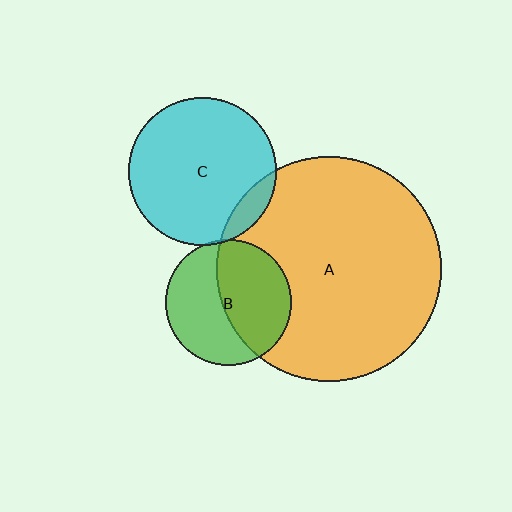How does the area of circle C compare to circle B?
Approximately 1.4 times.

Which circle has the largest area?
Circle A (orange).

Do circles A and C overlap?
Yes.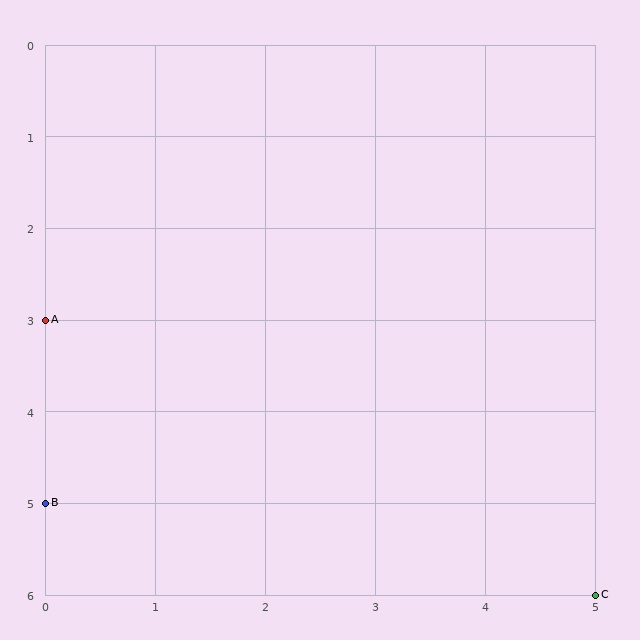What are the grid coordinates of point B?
Point B is at grid coordinates (0, 5).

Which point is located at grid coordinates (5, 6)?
Point C is at (5, 6).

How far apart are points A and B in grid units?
Points A and B are 2 rows apart.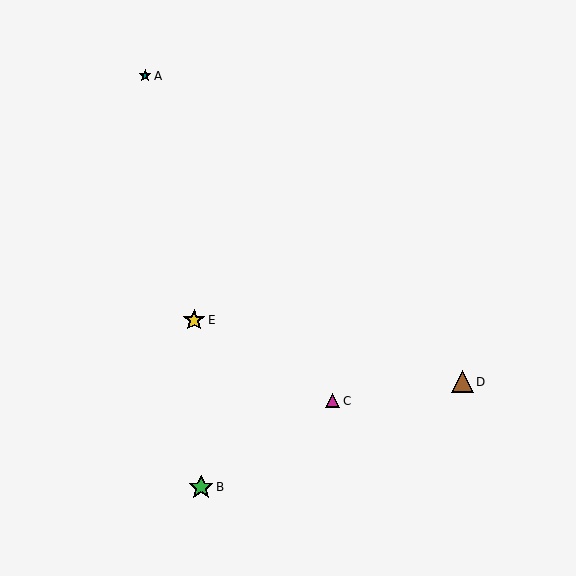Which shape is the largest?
The green star (labeled B) is the largest.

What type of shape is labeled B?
Shape B is a green star.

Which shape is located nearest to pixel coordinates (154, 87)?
The teal star (labeled A) at (145, 76) is nearest to that location.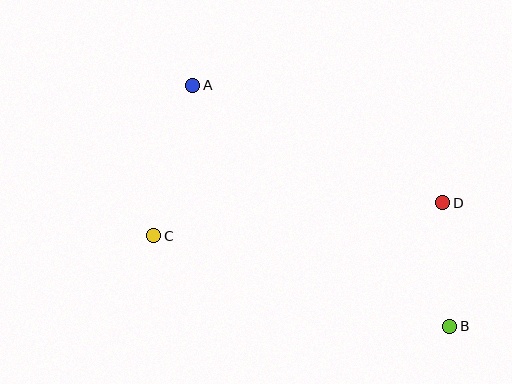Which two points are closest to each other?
Points B and D are closest to each other.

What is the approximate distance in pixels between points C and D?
The distance between C and D is approximately 291 pixels.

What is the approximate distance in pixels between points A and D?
The distance between A and D is approximately 276 pixels.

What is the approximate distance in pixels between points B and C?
The distance between B and C is approximately 310 pixels.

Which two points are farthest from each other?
Points A and B are farthest from each other.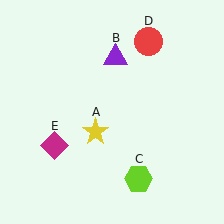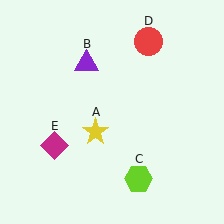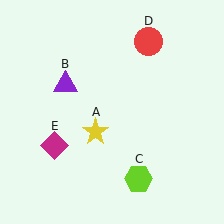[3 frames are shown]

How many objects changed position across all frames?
1 object changed position: purple triangle (object B).